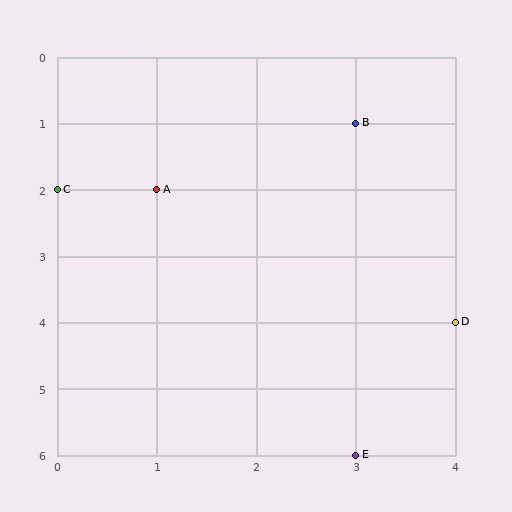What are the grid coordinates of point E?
Point E is at grid coordinates (3, 6).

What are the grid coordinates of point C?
Point C is at grid coordinates (0, 2).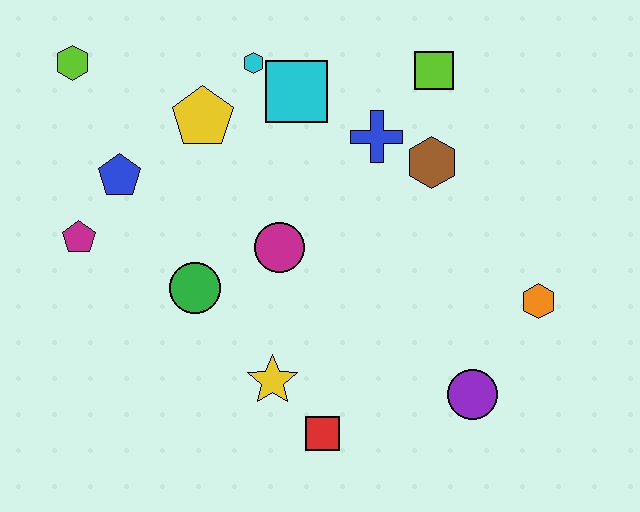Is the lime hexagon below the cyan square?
No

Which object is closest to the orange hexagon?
The purple circle is closest to the orange hexagon.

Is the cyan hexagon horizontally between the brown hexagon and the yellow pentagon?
Yes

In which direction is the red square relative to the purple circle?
The red square is to the left of the purple circle.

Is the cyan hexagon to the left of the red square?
Yes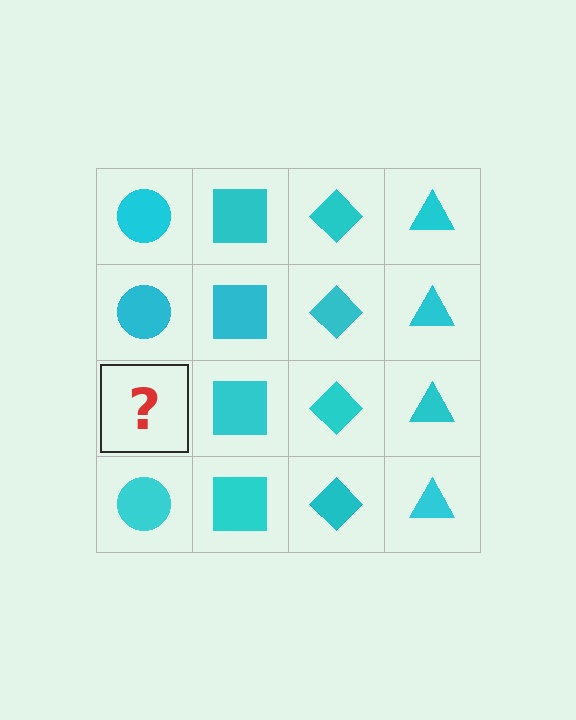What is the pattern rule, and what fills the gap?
The rule is that each column has a consistent shape. The gap should be filled with a cyan circle.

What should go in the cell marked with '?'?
The missing cell should contain a cyan circle.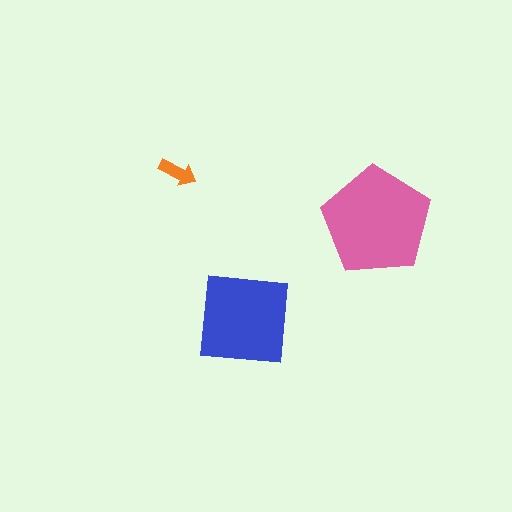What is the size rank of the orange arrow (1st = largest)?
3rd.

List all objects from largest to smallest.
The pink pentagon, the blue square, the orange arrow.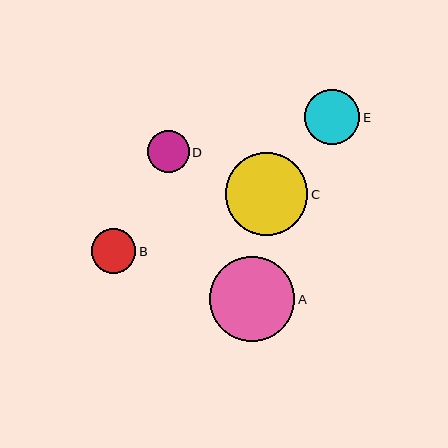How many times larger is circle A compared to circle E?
Circle A is approximately 1.5 times the size of circle E.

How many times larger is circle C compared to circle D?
Circle C is approximately 1.9 times the size of circle D.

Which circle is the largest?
Circle A is the largest with a size of approximately 86 pixels.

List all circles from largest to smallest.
From largest to smallest: A, C, E, B, D.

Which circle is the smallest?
Circle D is the smallest with a size of approximately 42 pixels.